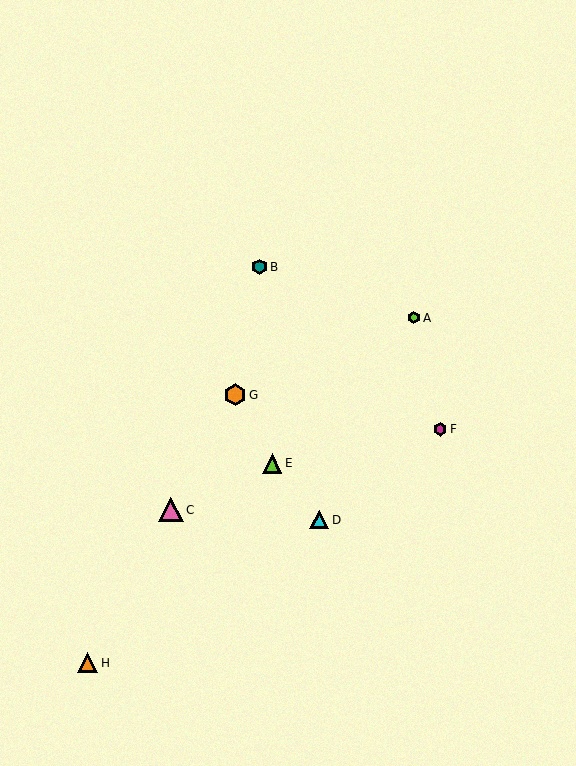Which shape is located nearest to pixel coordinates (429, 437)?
The magenta hexagon (labeled F) at (440, 429) is nearest to that location.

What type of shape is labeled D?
Shape D is a cyan triangle.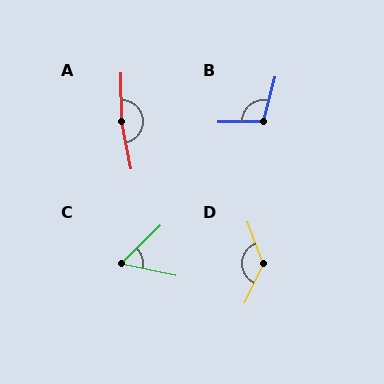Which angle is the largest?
A, at approximately 169 degrees.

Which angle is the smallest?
C, at approximately 56 degrees.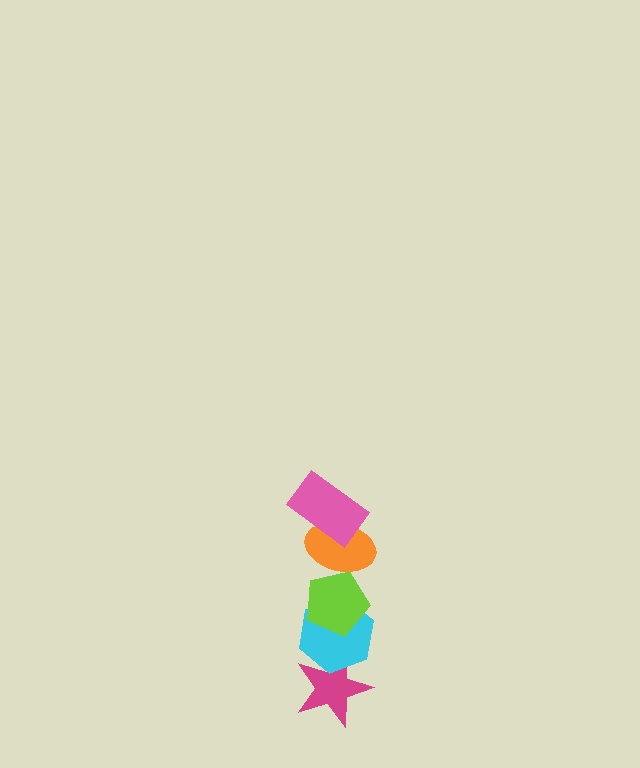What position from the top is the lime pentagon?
The lime pentagon is 3rd from the top.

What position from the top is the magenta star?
The magenta star is 5th from the top.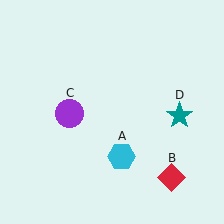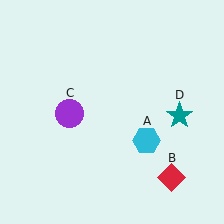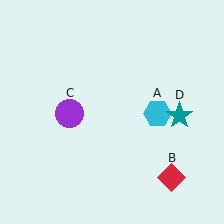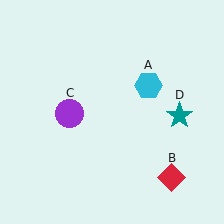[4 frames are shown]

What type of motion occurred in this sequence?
The cyan hexagon (object A) rotated counterclockwise around the center of the scene.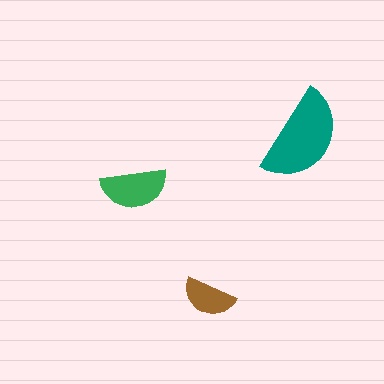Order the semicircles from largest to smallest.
the teal one, the green one, the brown one.